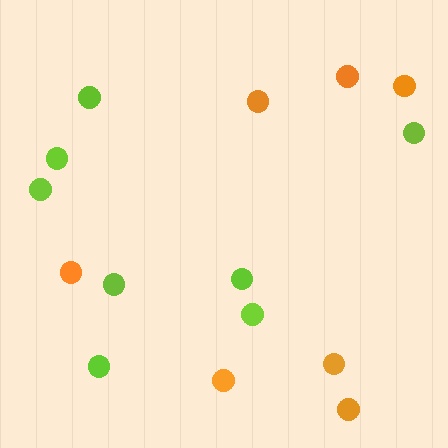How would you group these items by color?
There are 2 groups: one group of orange circles (7) and one group of lime circles (8).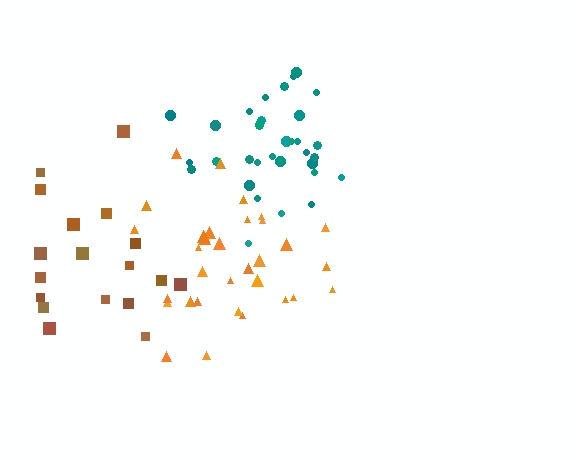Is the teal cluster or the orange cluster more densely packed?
Teal.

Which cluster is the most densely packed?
Teal.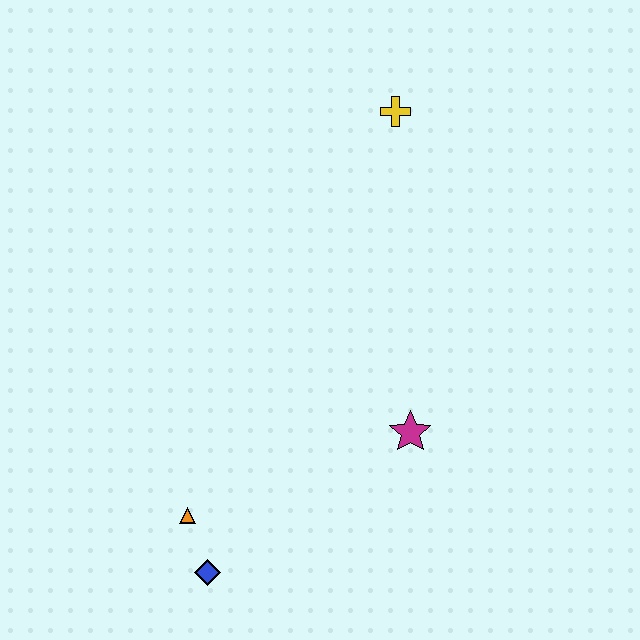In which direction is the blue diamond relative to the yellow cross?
The blue diamond is below the yellow cross.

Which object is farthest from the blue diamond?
The yellow cross is farthest from the blue diamond.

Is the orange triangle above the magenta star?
No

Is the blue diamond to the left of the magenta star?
Yes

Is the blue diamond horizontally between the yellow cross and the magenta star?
No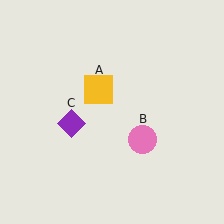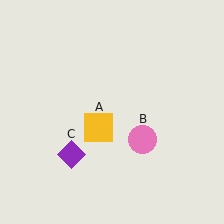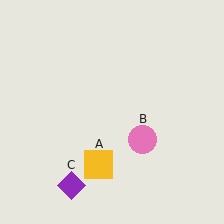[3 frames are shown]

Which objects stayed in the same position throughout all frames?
Pink circle (object B) remained stationary.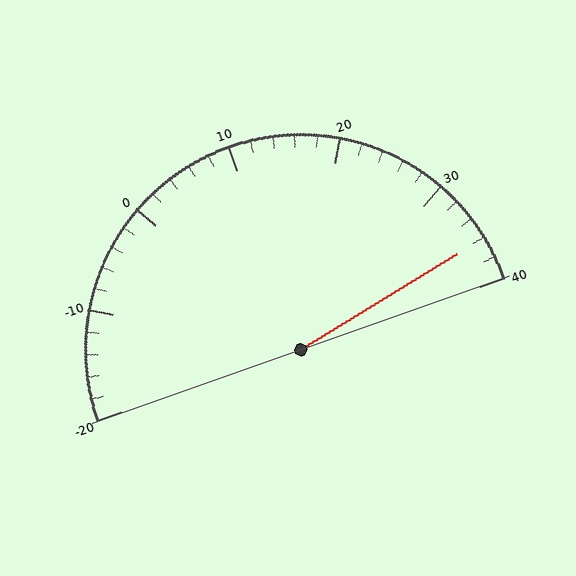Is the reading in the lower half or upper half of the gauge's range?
The reading is in the upper half of the range (-20 to 40).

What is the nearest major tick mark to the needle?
The nearest major tick mark is 40.